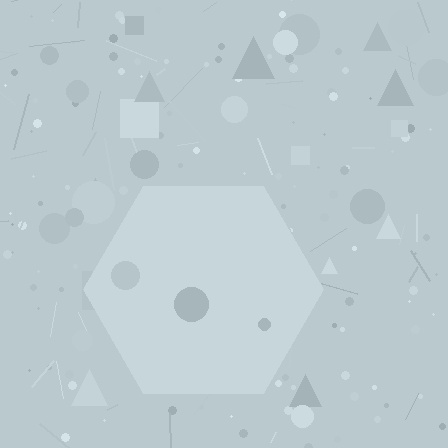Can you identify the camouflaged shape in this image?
The camouflaged shape is a hexagon.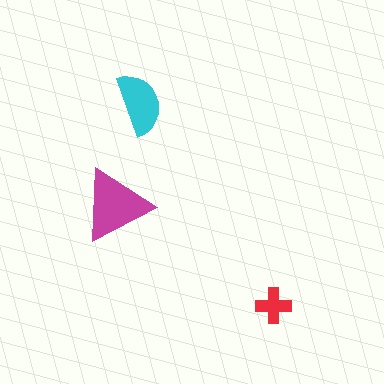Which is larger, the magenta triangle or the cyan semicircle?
The magenta triangle.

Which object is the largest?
The magenta triangle.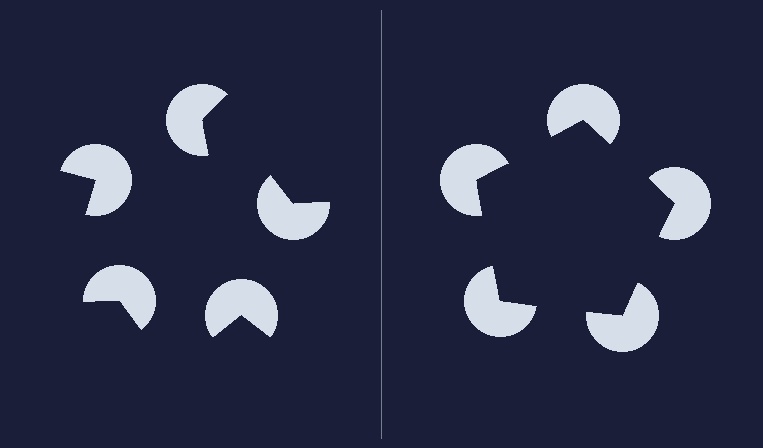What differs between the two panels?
The pac-man discs are positioned identically on both sides; only the wedge orientations differ. On the right they align to a pentagon; on the left they are misaligned.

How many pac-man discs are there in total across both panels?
10 — 5 on each side.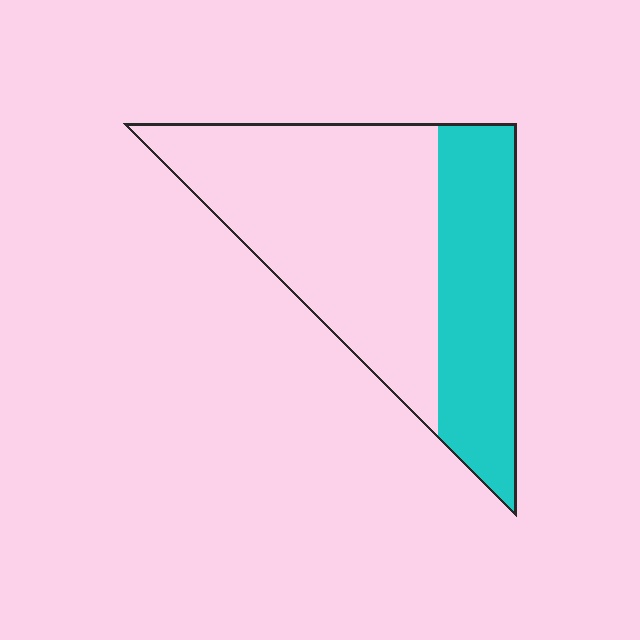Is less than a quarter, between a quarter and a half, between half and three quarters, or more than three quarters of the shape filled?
Between a quarter and a half.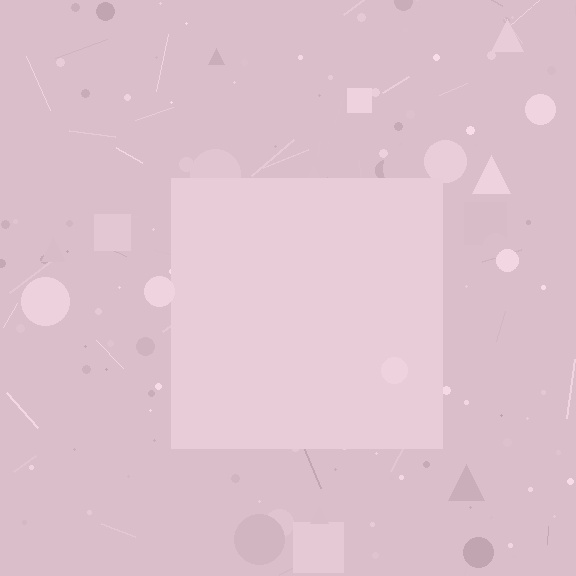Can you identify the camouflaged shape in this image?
The camouflaged shape is a square.